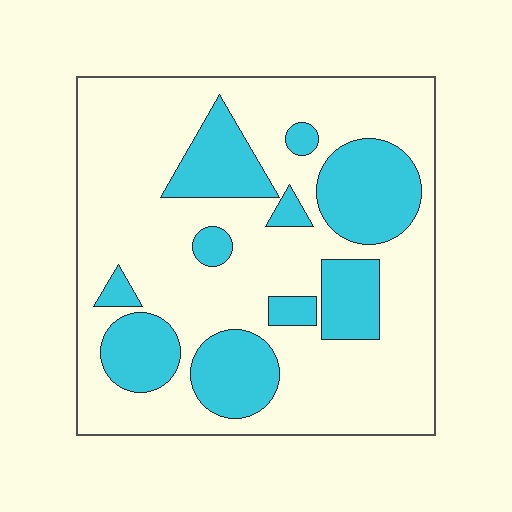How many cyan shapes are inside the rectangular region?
10.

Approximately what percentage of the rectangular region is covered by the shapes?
Approximately 30%.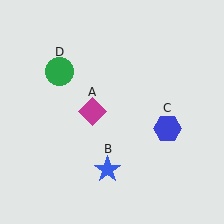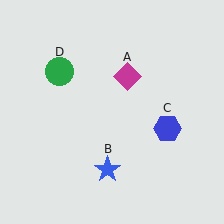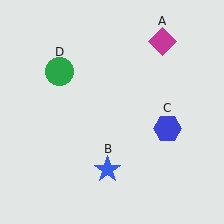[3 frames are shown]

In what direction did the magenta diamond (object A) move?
The magenta diamond (object A) moved up and to the right.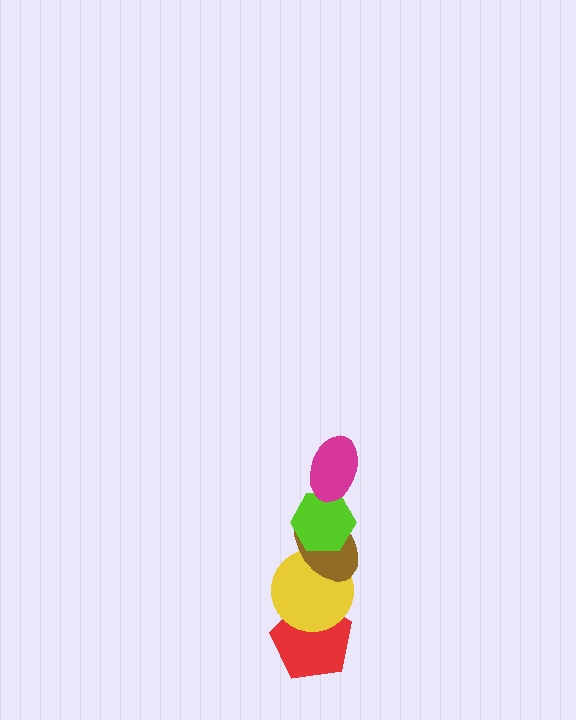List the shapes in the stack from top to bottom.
From top to bottom: the magenta ellipse, the lime hexagon, the brown ellipse, the yellow circle, the red pentagon.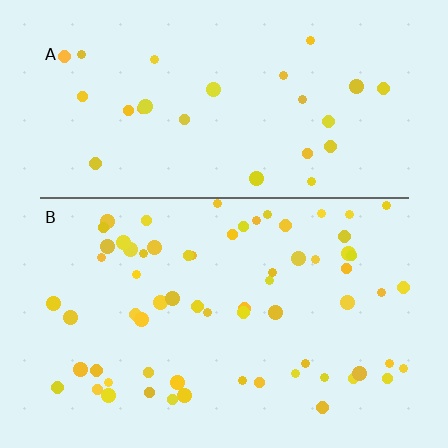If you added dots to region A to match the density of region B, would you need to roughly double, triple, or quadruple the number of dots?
Approximately double.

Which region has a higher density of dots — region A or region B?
B (the bottom).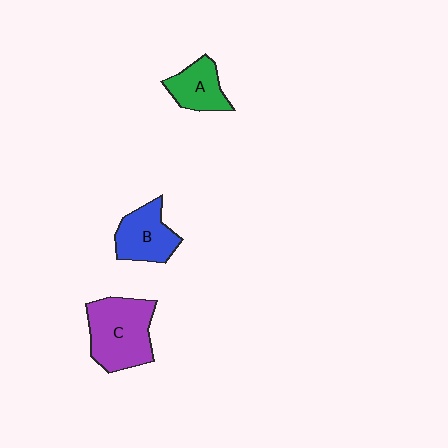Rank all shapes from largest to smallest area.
From largest to smallest: C (purple), B (blue), A (green).